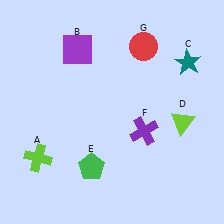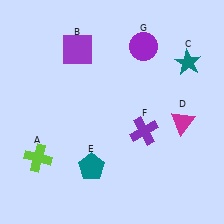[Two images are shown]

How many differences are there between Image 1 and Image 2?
There are 3 differences between the two images.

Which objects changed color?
D changed from lime to magenta. E changed from green to teal. G changed from red to purple.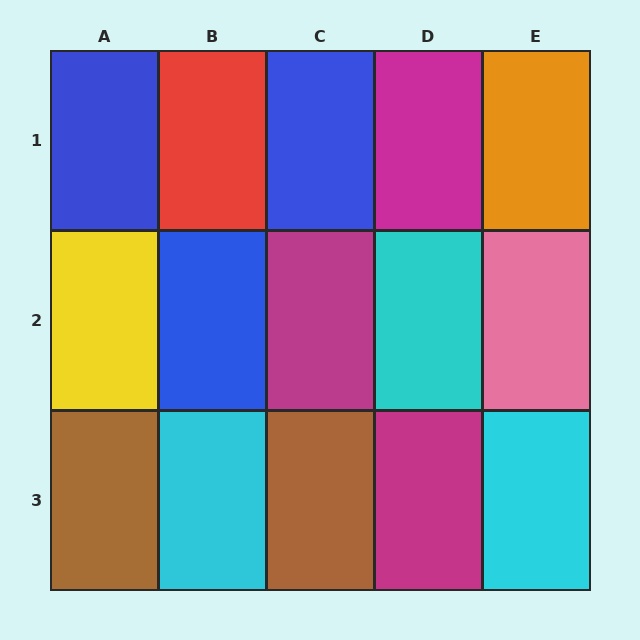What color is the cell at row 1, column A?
Blue.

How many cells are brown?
2 cells are brown.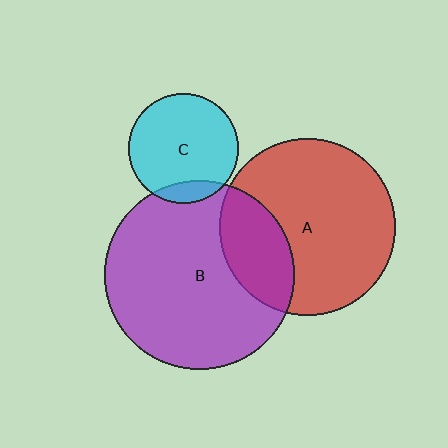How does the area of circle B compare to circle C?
Approximately 3.0 times.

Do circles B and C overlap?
Yes.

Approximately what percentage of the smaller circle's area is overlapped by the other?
Approximately 10%.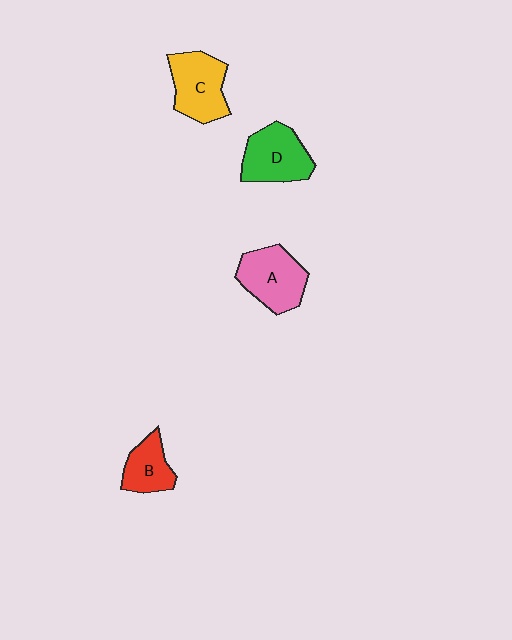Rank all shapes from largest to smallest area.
From largest to smallest: A (pink), C (yellow), D (green), B (red).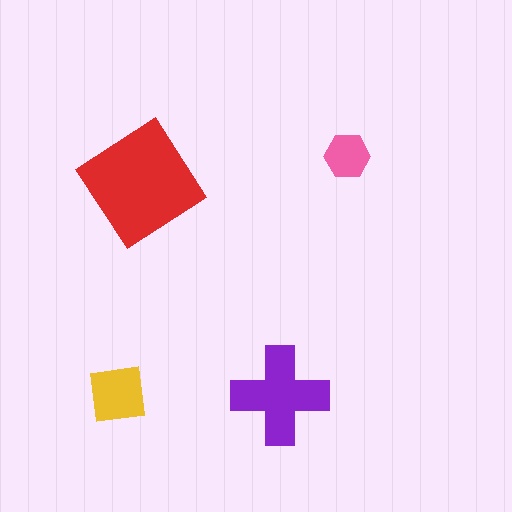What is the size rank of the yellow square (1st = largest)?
3rd.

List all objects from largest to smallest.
The red diamond, the purple cross, the yellow square, the pink hexagon.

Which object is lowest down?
The purple cross is bottommost.